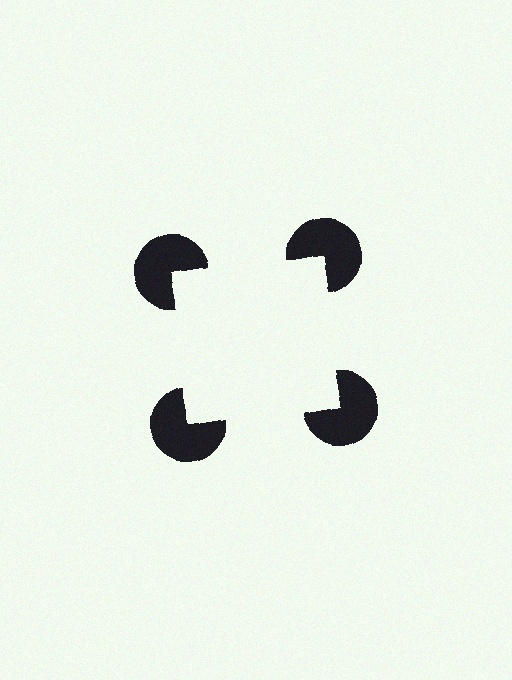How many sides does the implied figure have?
4 sides.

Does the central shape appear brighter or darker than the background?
It typically appears slightly brighter than the background, even though no actual brightness change is drawn.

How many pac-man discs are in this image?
There are 4 — one at each vertex of the illusory square.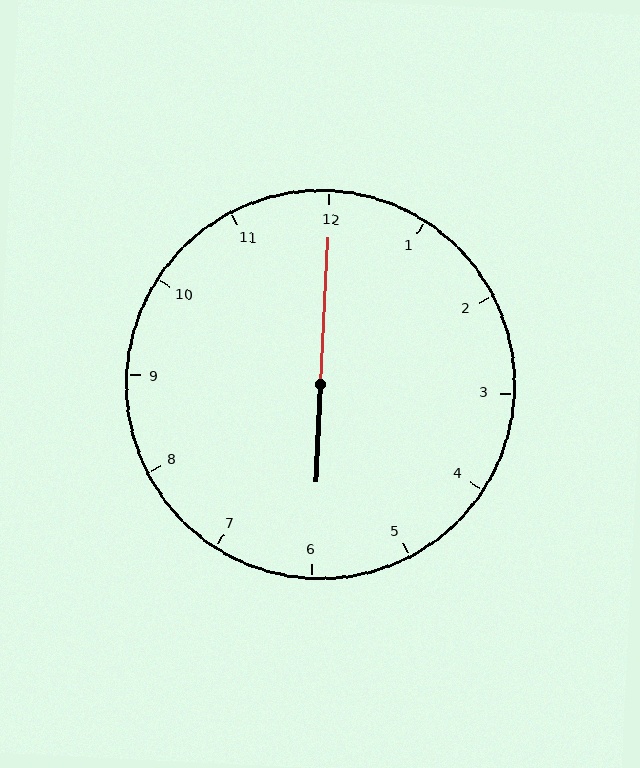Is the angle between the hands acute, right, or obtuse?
It is obtuse.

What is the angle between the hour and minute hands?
Approximately 180 degrees.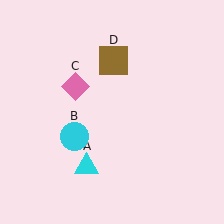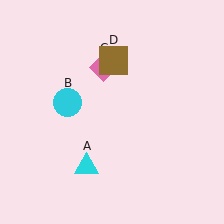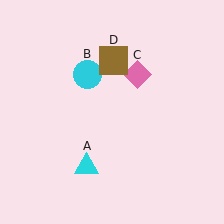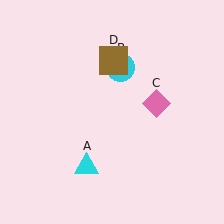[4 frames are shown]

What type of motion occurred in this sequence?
The cyan circle (object B), pink diamond (object C) rotated clockwise around the center of the scene.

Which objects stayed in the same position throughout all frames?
Cyan triangle (object A) and brown square (object D) remained stationary.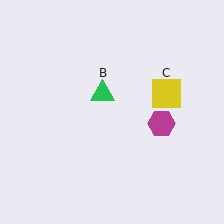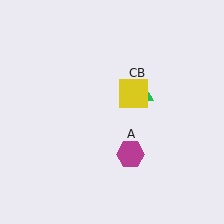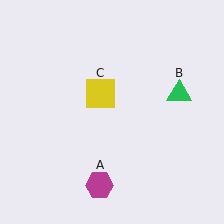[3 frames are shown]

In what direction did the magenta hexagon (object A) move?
The magenta hexagon (object A) moved down and to the left.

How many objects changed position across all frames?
3 objects changed position: magenta hexagon (object A), green triangle (object B), yellow square (object C).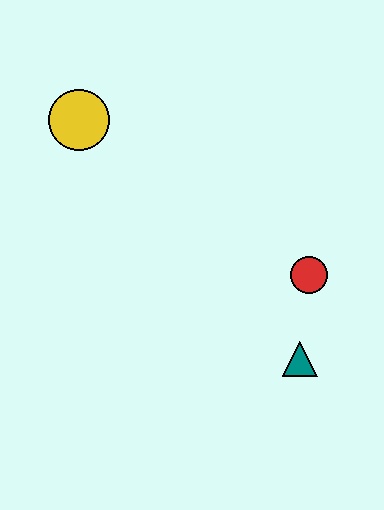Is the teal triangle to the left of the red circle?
Yes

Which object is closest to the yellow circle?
The red circle is closest to the yellow circle.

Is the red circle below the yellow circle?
Yes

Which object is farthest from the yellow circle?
The teal triangle is farthest from the yellow circle.